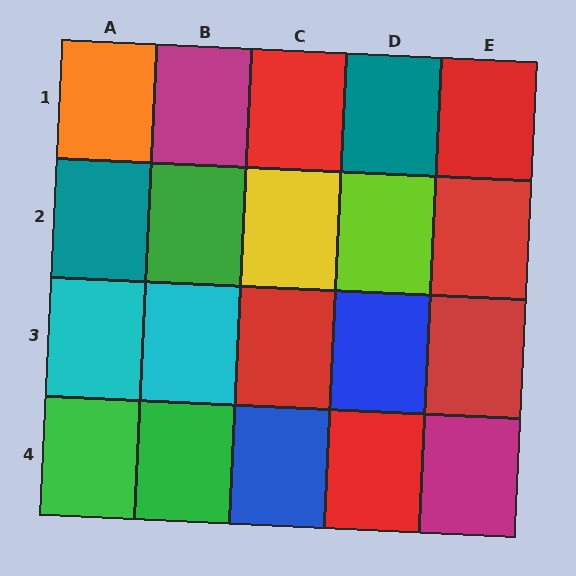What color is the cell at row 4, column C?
Blue.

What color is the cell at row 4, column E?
Magenta.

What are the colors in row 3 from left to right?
Cyan, cyan, red, blue, red.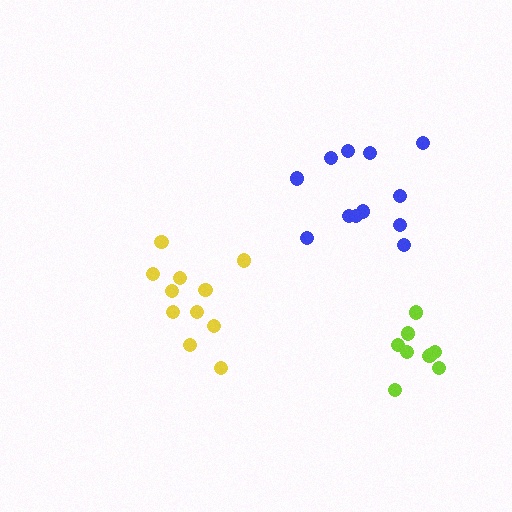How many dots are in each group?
Group 1: 11 dots, Group 2: 12 dots, Group 3: 9 dots (32 total).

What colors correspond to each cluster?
The clusters are colored: yellow, blue, lime.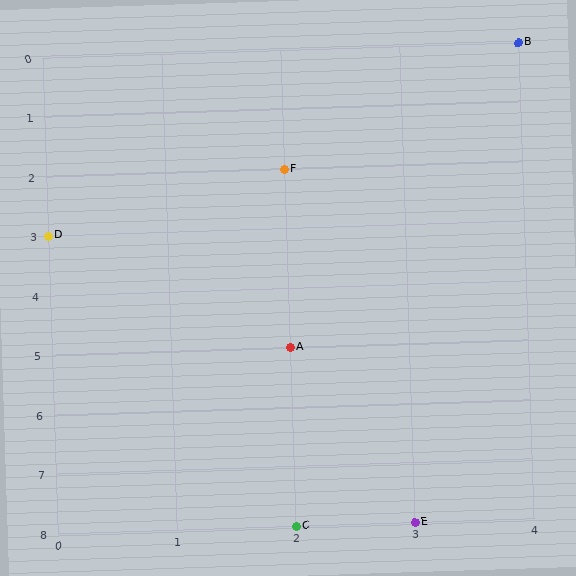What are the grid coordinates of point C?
Point C is at grid coordinates (2, 8).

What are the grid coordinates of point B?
Point B is at grid coordinates (4, 0).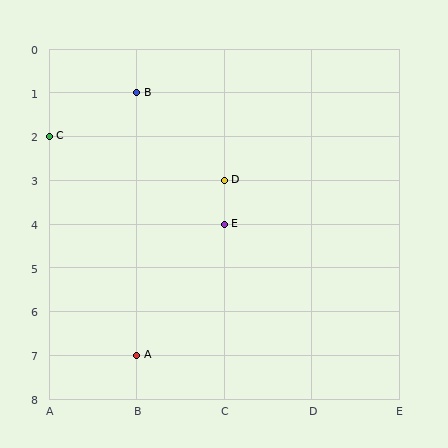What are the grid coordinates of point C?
Point C is at grid coordinates (A, 2).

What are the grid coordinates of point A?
Point A is at grid coordinates (B, 7).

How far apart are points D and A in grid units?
Points D and A are 1 column and 4 rows apart (about 4.1 grid units diagonally).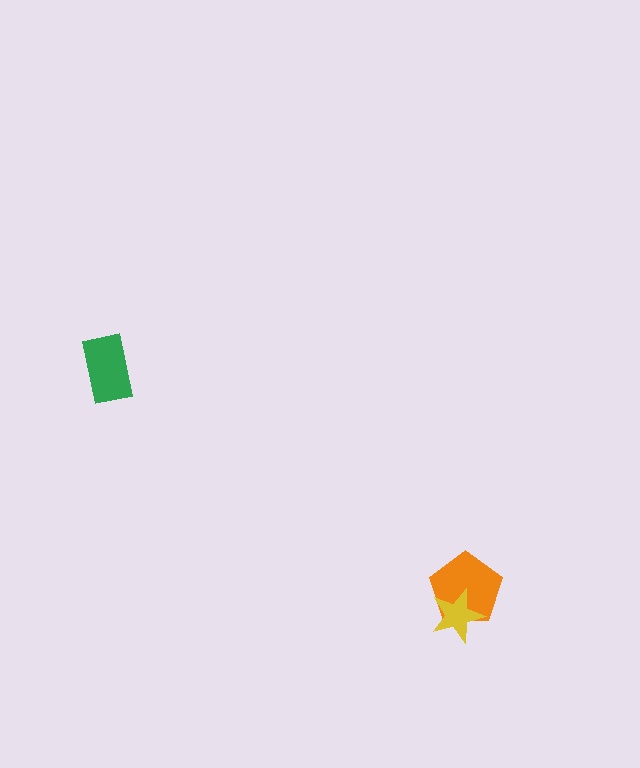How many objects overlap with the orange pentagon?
1 object overlaps with the orange pentagon.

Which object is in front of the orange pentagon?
The yellow star is in front of the orange pentagon.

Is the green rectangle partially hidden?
No, no other shape covers it.